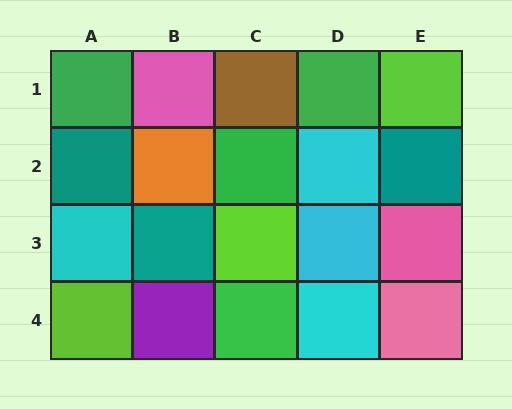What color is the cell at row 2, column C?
Green.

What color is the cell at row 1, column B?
Pink.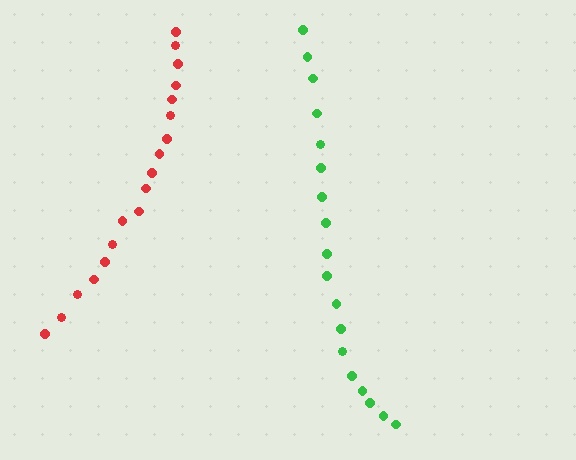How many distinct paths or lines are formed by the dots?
There are 2 distinct paths.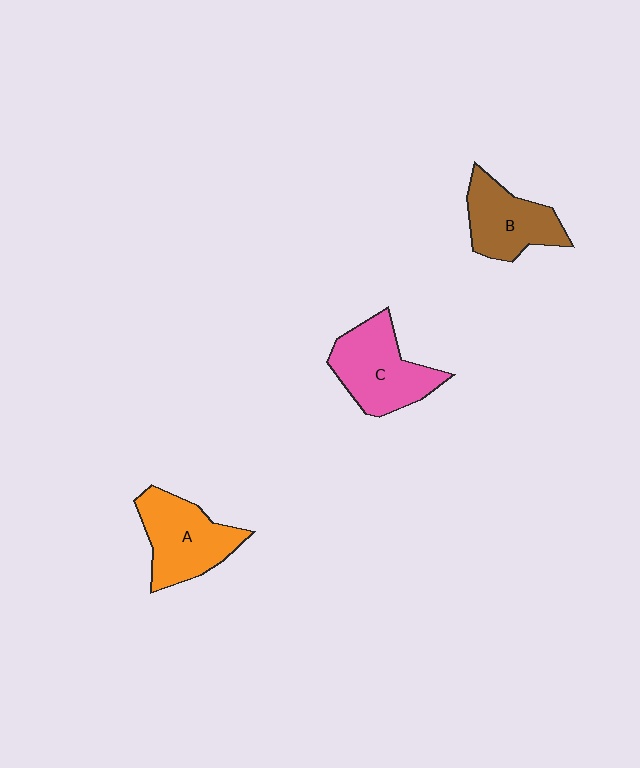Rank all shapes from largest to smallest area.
From largest to smallest: C (pink), A (orange), B (brown).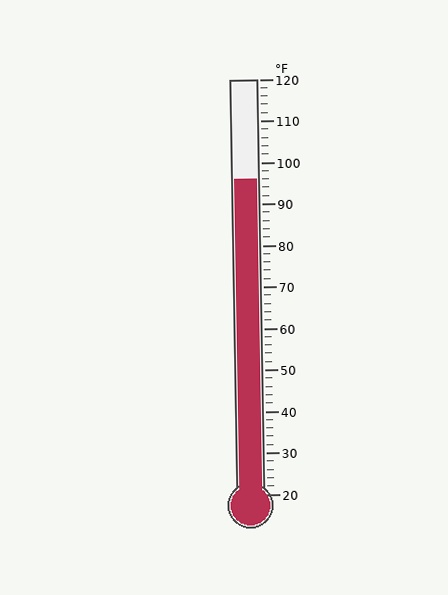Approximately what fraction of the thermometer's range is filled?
The thermometer is filled to approximately 75% of its range.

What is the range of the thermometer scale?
The thermometer scale ranges from 20°F to 120°F.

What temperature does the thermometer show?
The thermometer shows approximately 96°F.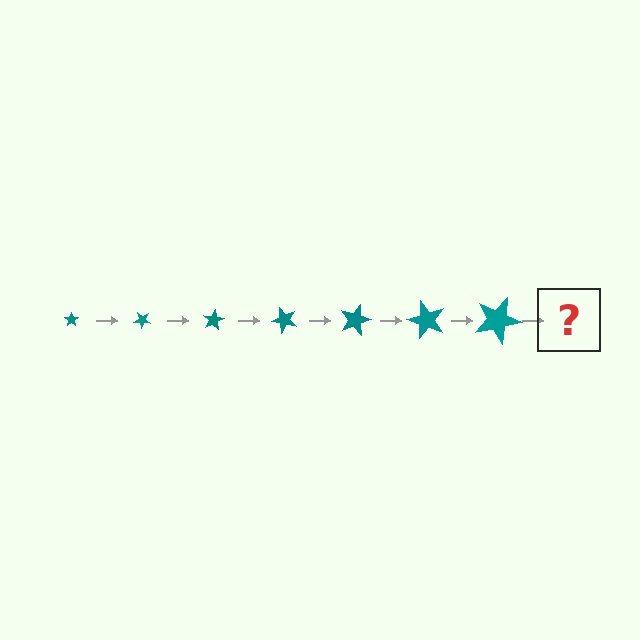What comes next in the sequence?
The next element should be a star, larger than the previous one and rotated 280 degrees from the start.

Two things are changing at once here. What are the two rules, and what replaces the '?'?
The two rules are that the star grows larger each step and it rotates 40 degrees each step. The '?' should be a star, larger than the previous one and rotated 280 degrees from the start.